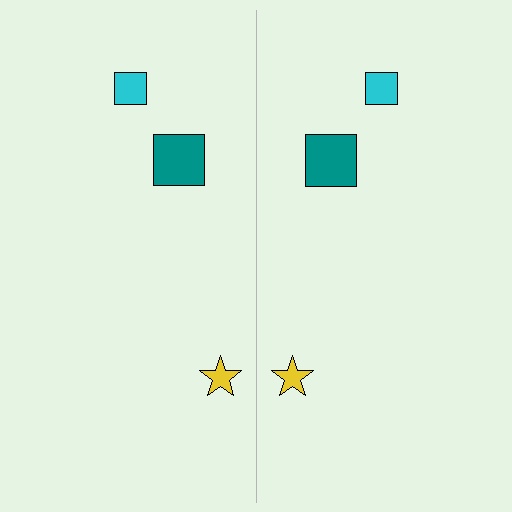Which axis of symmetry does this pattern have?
The pattern has a vertical axis of symmetry running through the center of the image.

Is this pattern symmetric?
Yes, this pattern has bilateral (reflection) symmetry.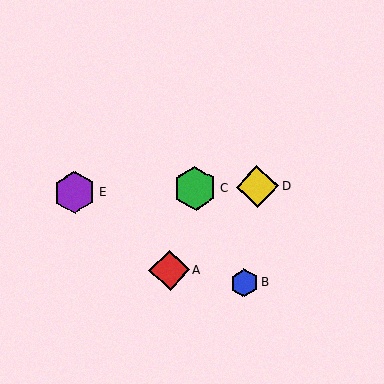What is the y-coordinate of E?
Object E is at y≈192.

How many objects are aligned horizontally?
3 objects (C, D, E) are aligned horizontally.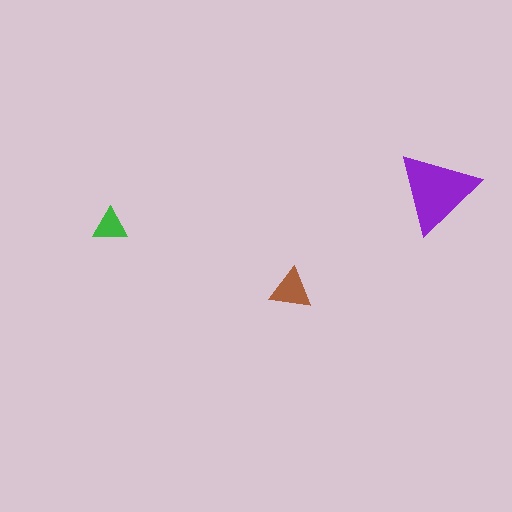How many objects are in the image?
There are 3 objects in the image.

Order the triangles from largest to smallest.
the purple one, the brown one, the green one.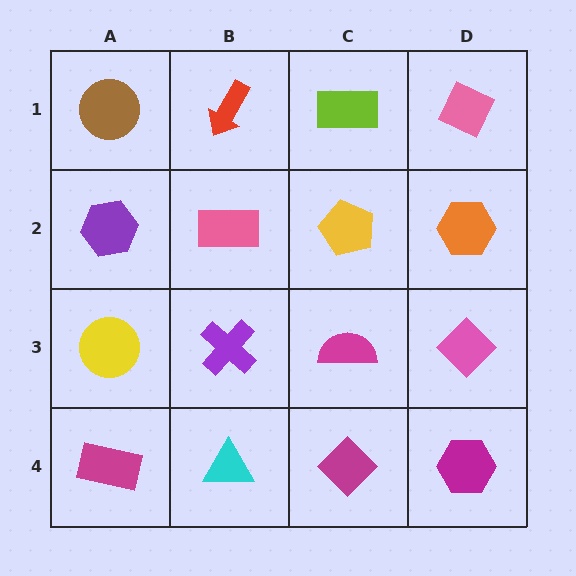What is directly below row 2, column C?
A magenta semicircle.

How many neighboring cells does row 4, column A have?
2.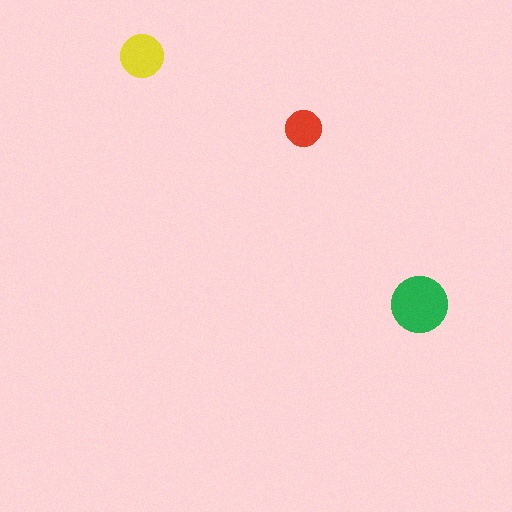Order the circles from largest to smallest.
the green one, the yellow one, the red one.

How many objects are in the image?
There are 3 objects in the image.